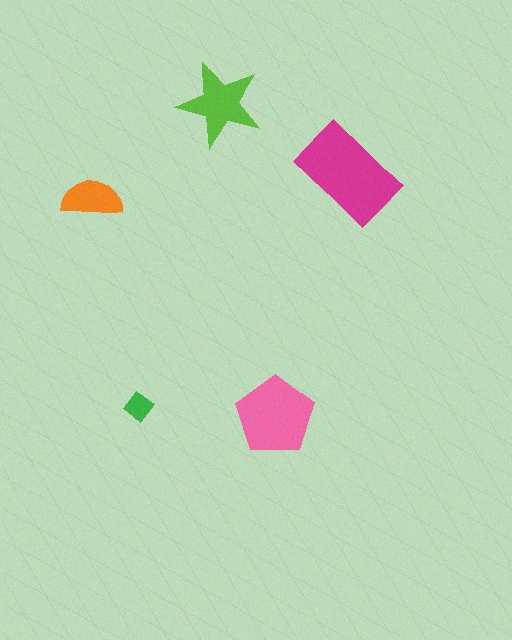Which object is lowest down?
The pink pentagon is bottommost.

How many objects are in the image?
There are 5 objects in the image.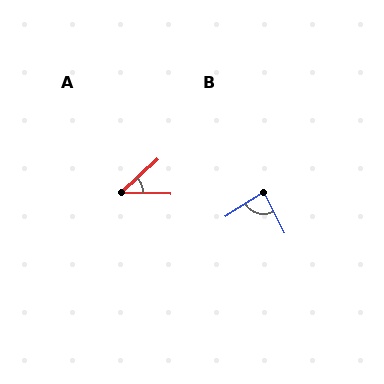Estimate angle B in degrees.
Approximately 84 degrees.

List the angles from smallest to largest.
A (45°), B (84°).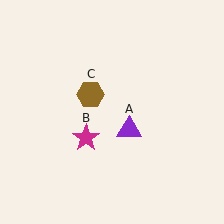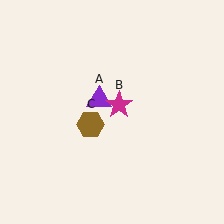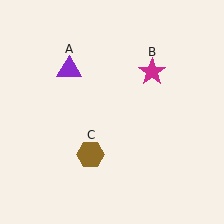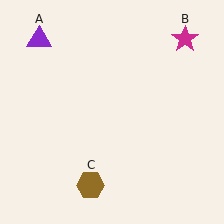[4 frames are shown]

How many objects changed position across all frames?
3 objects changed position: purple triangle (object A), magenta star (object B), brown hexagon (object C).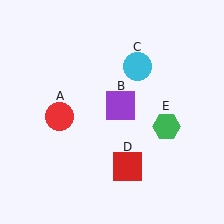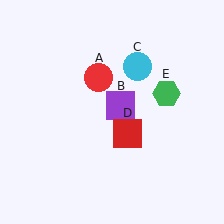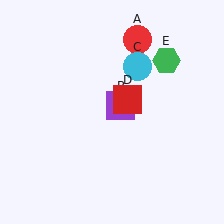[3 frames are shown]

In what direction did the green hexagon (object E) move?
The green hexagon (object E) moved up.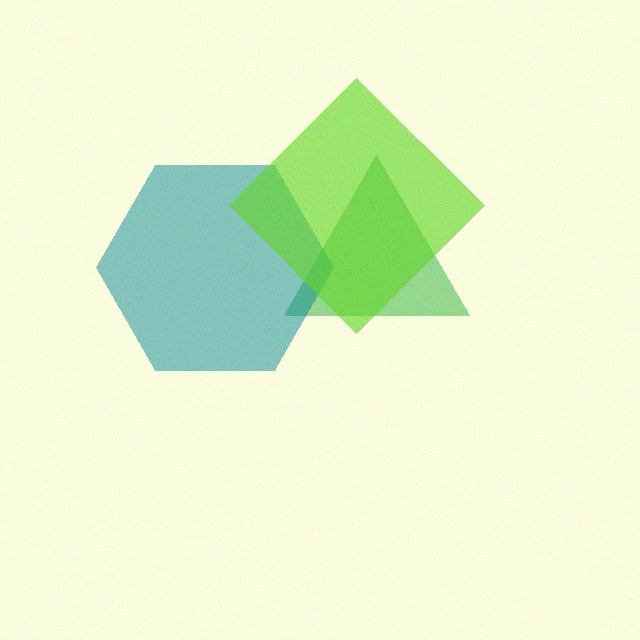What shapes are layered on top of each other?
The layered shapes are: a green triangle, a teal hexagon, a lime diamond.